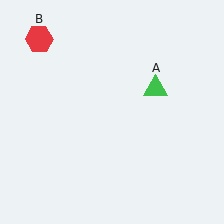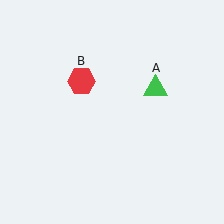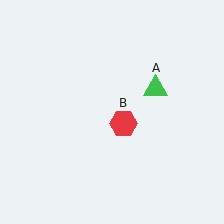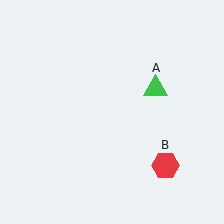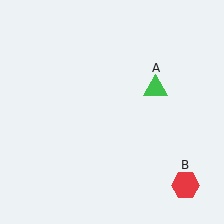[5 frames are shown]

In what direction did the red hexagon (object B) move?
The red hexagon (object B) moved down and to the right.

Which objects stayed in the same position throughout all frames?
Green triangle (object A) remained stationary.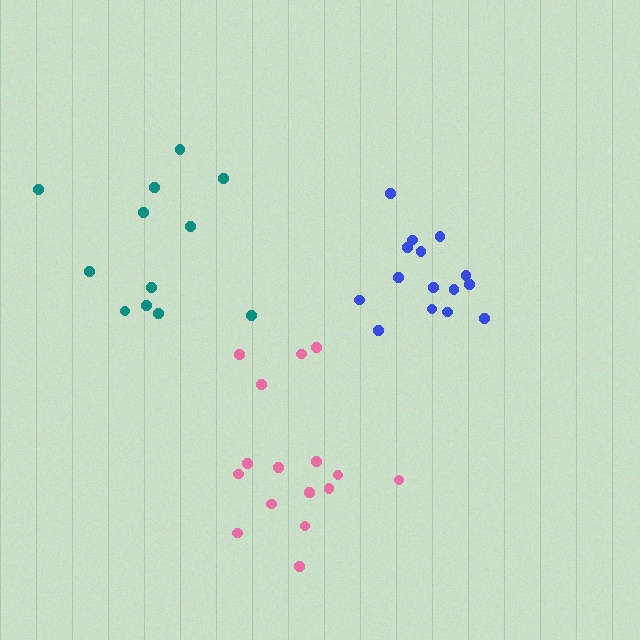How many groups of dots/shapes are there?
There are 3 groups.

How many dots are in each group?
Group 1: 16 dots, Group 2: 15 dots, Group 3: 12 dots (43 total).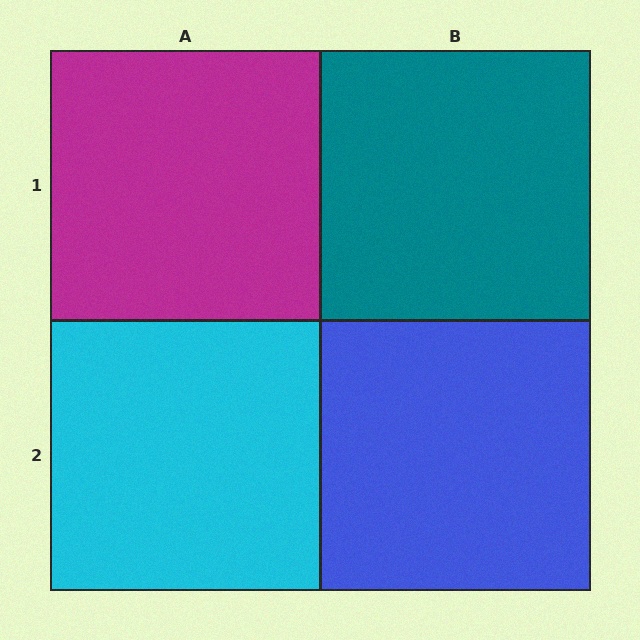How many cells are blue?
1 cell is blue.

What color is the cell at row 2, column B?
Blue.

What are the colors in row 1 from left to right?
Magenta, teal.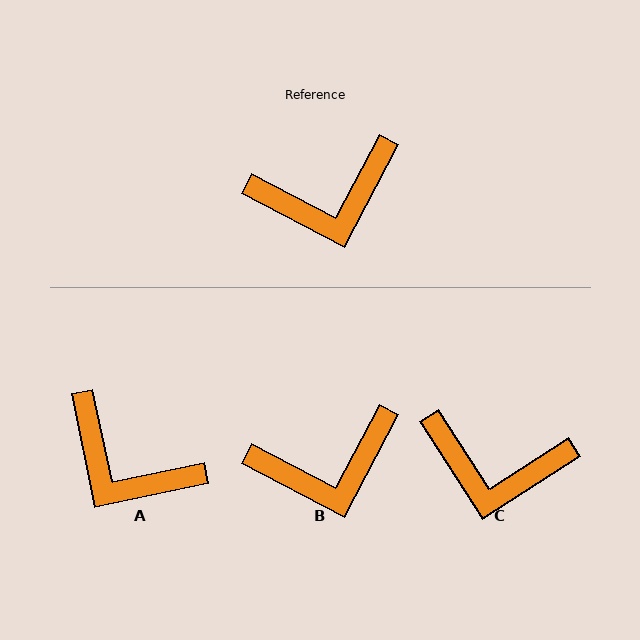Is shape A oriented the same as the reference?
No, it is off by about 50 degrees.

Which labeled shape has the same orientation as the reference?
B.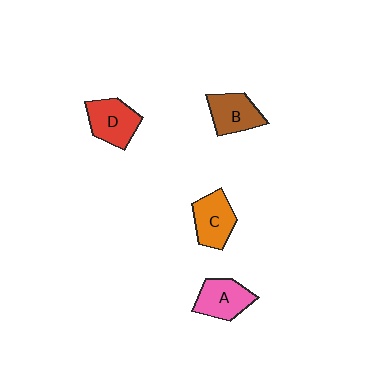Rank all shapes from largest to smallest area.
From largest to smallest: D (red), C (orange), A (pink), B (brown).